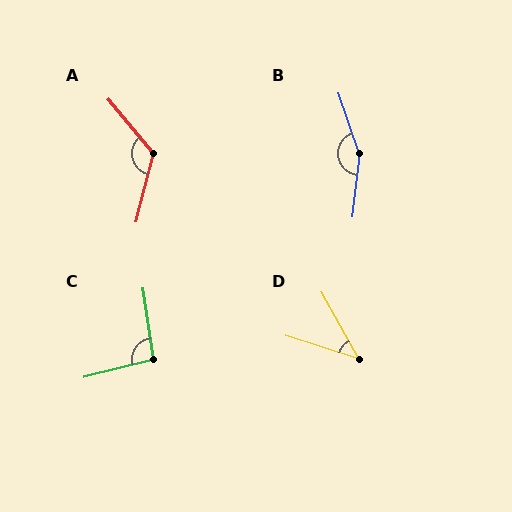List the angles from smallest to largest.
D (44°), C (96°), A (126°), B (155°).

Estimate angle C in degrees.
Approximately 96 degrees.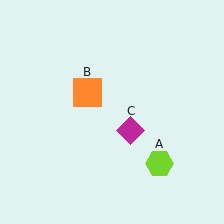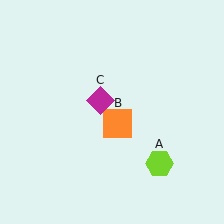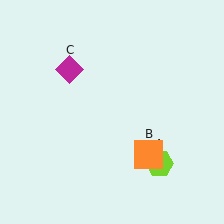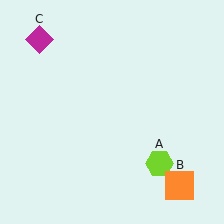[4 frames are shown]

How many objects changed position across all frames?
2 objects changed position: orange square (object B), magenta diamond (object C).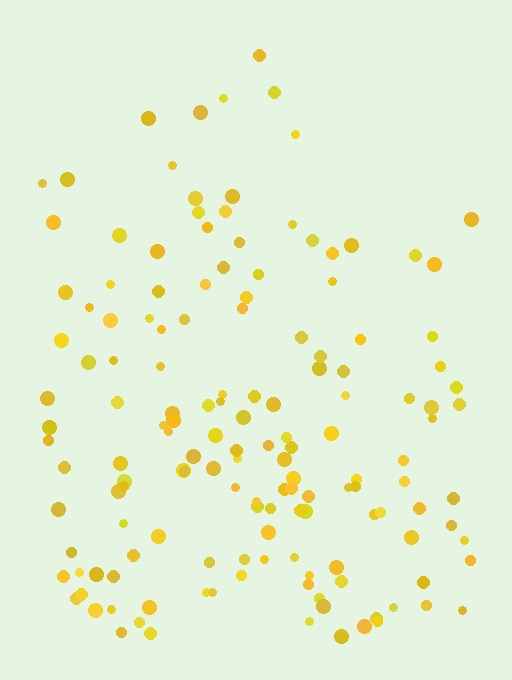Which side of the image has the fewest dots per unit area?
The top.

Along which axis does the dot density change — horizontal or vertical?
Vertical.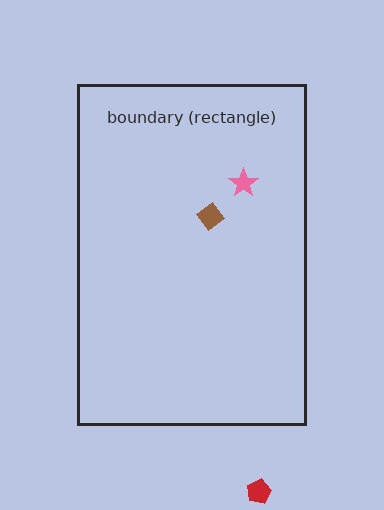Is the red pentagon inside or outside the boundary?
Outside.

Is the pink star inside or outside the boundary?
Inside.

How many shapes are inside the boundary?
2 inside, 1 outside.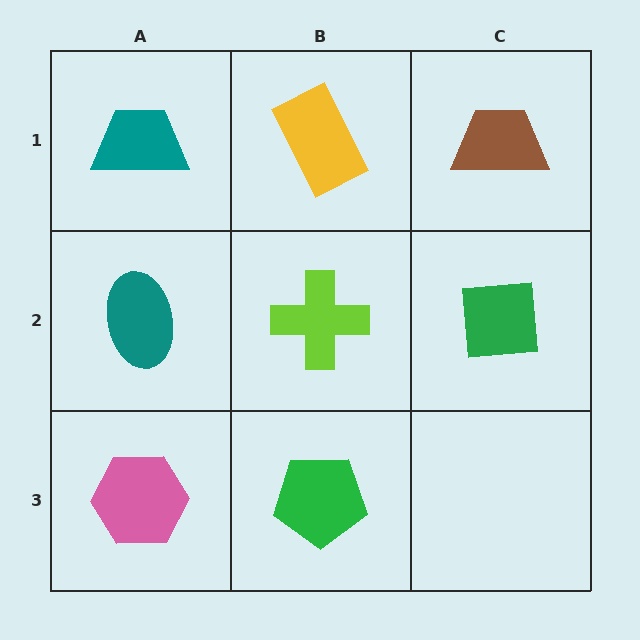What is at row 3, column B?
A green pentagon.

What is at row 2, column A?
A teal ellipse.